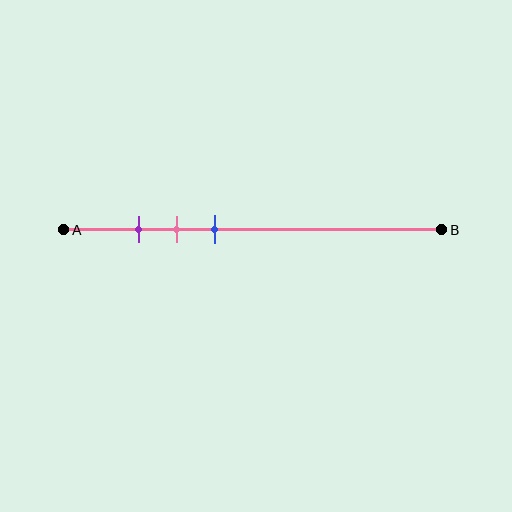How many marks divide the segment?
There are 3 marks dividing the segment.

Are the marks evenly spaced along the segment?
Yes, the marks are approximately evenly spaced.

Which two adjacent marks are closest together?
The purple and pink marks are the closest adjacent pair.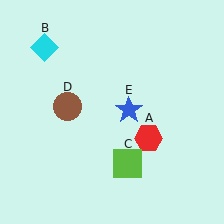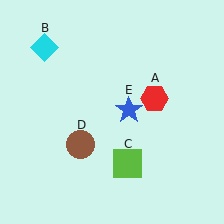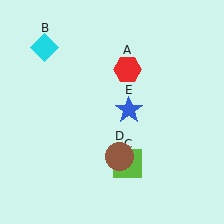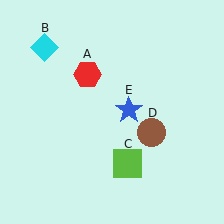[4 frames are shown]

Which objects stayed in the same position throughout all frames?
Cyan diamond (object B) and lime square (object C) and blue star (object E) remained stationary.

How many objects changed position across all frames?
2 objects changed position: red hexagon (object A), brown circle (object D).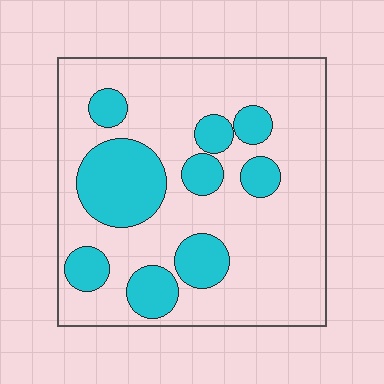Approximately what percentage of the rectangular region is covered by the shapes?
Approximately 25%.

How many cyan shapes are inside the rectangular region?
9.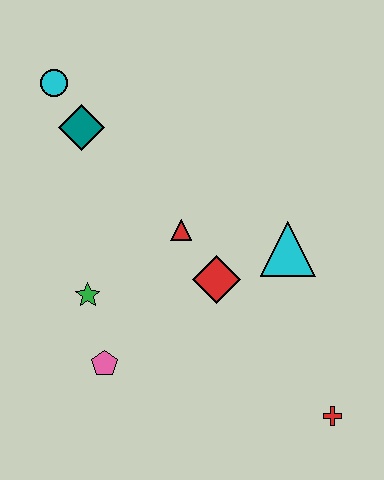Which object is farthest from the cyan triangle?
The cyan circle is farthest from the cyan triangle.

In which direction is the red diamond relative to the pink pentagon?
The red diamond is to the right of the pink pentagon.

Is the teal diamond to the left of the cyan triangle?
Yes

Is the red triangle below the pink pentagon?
No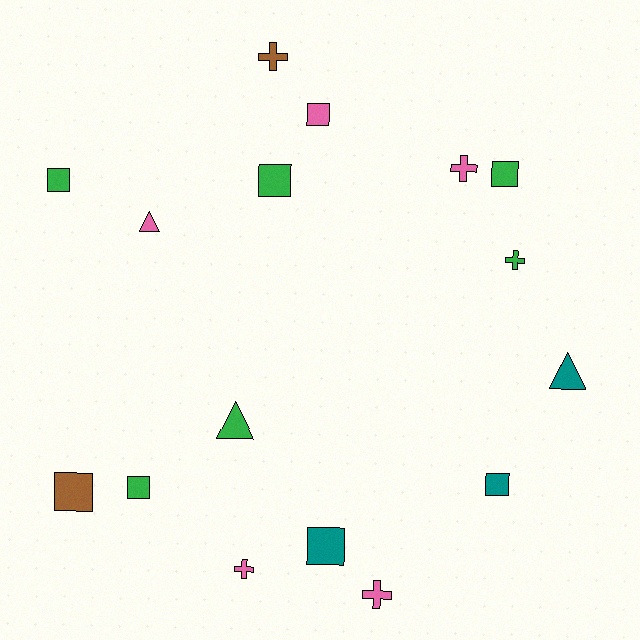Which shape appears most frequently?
Square, with 8 objects.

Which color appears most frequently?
Green, with 6 objects.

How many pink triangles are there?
There is 1 pink triangle.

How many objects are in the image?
There are 16 objects.